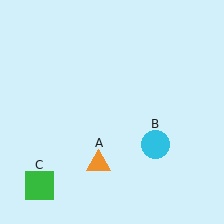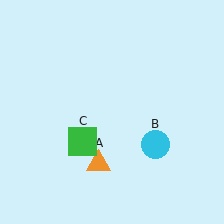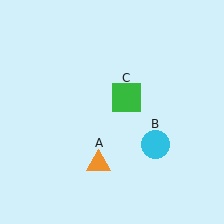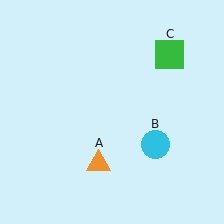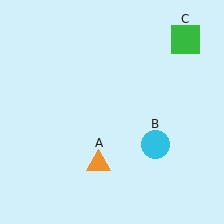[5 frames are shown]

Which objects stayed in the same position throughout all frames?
Orange triangle (object A) and cyan circle (object B) remained stationary.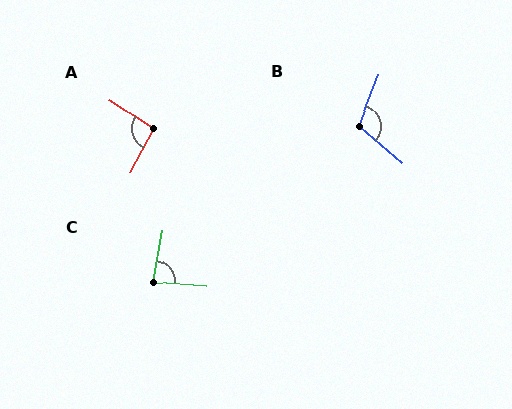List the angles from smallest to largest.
C (83°), A (96°), B (109°).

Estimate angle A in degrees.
Approximately 96 degrees.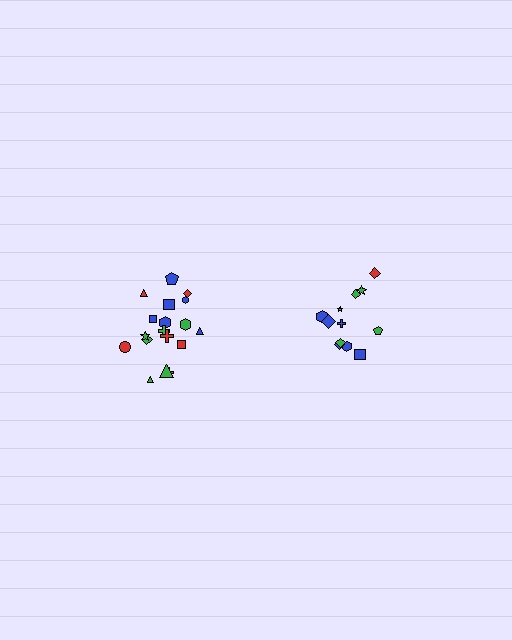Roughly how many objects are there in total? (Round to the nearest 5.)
Roughly 30 objects in total.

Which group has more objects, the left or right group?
The left group.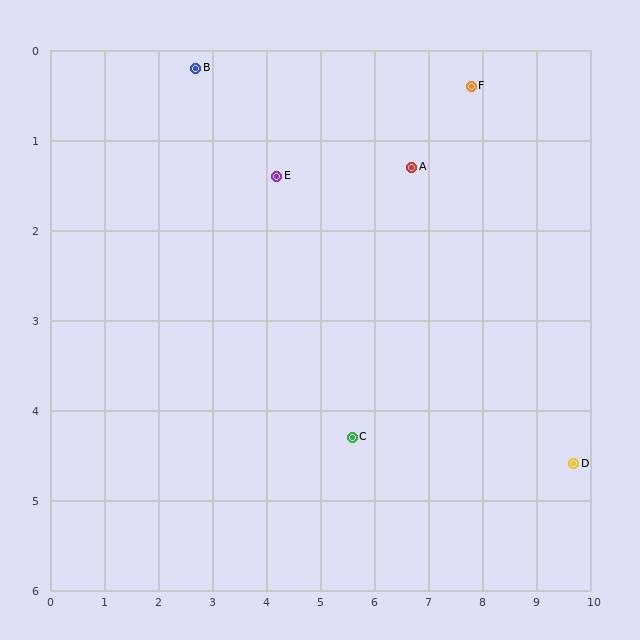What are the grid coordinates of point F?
Point F is at approximately (7.8, 0.4).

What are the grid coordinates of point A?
Point A is at approximately (6.7, 1.3).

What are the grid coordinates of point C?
Point C is at approximately (5.6, 4.3).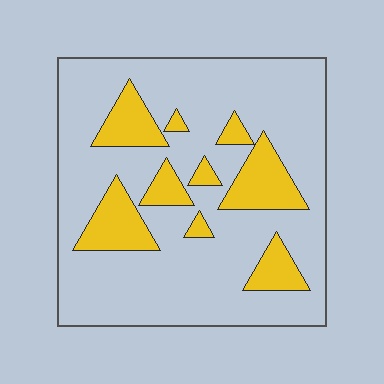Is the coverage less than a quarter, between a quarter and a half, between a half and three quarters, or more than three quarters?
Less than a quarter.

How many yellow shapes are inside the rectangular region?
9.